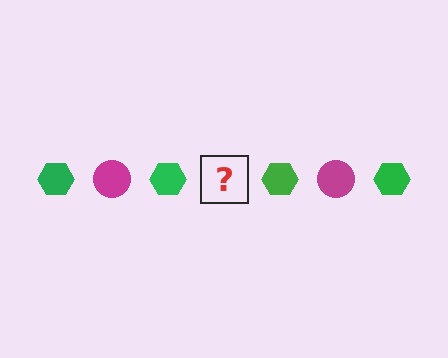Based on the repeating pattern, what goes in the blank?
The blank should be a magenta circle.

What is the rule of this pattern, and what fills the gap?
The rule is that the pattern alternates between green hexagon and magenta circle. The gap should be filled with a magenta circle.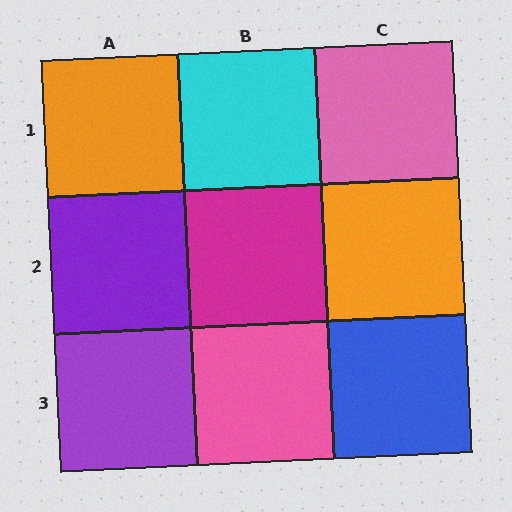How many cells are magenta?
1 cell is magenta.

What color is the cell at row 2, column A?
Purple.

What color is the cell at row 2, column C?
Orange.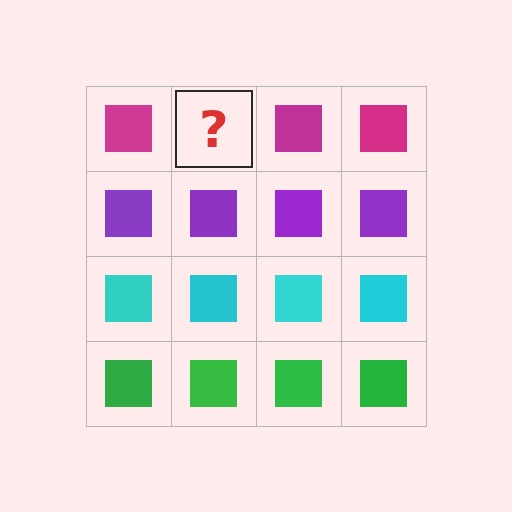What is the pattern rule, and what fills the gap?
The rule is that each row has a consistent color. The gap should be filled with a magenta square.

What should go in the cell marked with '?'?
The missing cell should contain a magenta square.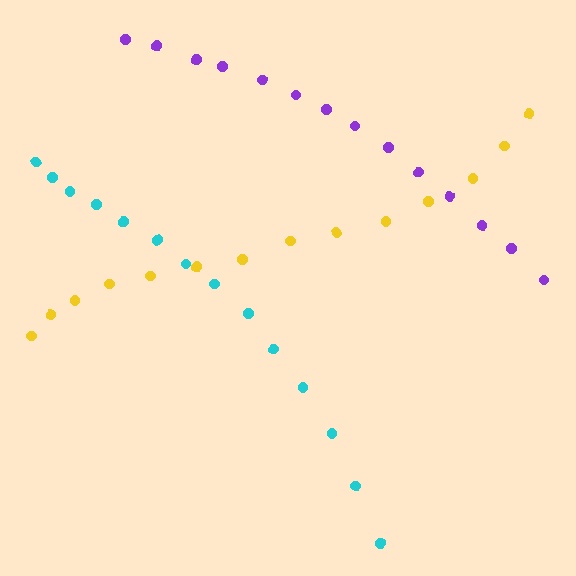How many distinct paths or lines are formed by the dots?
There are 3 distinct paths.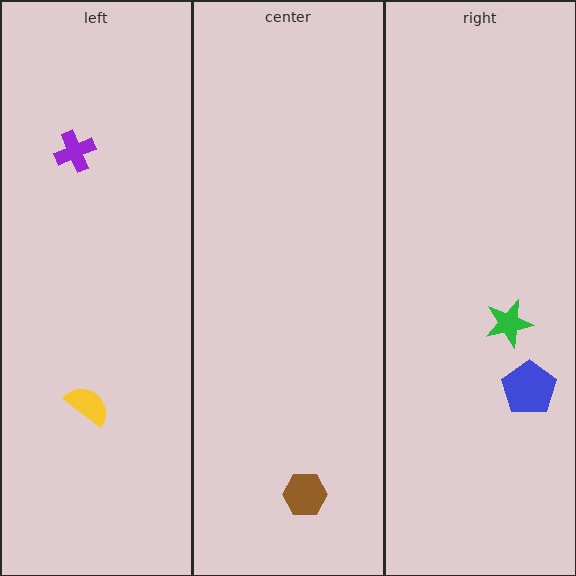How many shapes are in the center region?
1.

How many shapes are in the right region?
2.